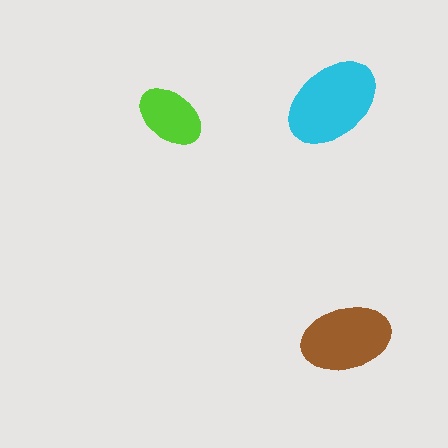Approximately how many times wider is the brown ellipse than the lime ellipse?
About 1.5 times wider.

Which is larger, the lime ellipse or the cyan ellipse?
The cyan one.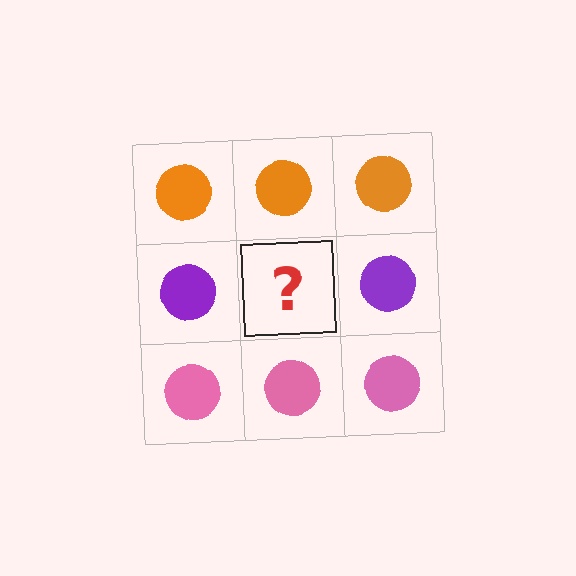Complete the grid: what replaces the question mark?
The question mark should be replaced with a purple circle.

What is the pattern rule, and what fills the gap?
The rule is that each row has a consistent color. The gap should be filled with a purple circle.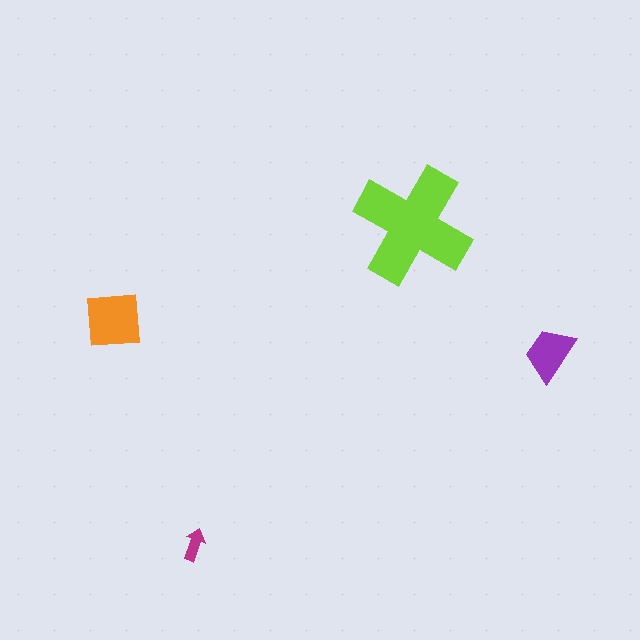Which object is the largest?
The lime cross.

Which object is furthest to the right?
The purple trapezoid is rightmost.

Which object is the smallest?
The magenta arrow.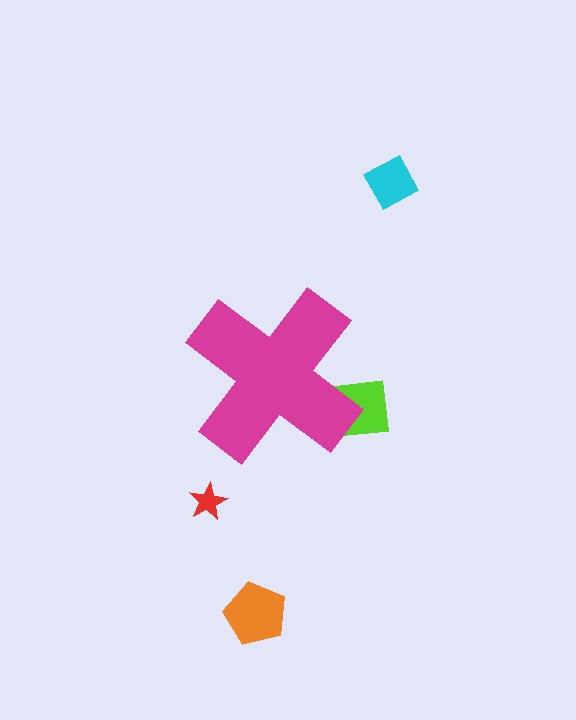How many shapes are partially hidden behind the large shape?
1 shape is partially hidden.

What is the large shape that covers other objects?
A magenta cross.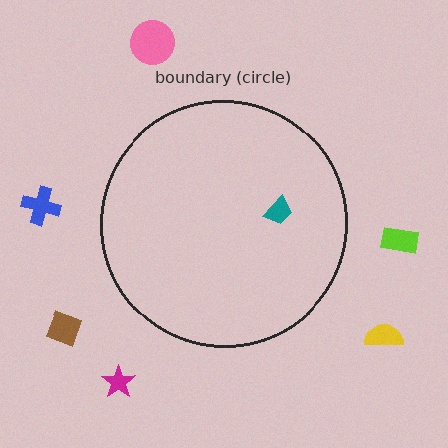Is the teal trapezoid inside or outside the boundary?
Inside.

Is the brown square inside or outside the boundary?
Outside.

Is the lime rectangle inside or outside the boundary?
Outside.